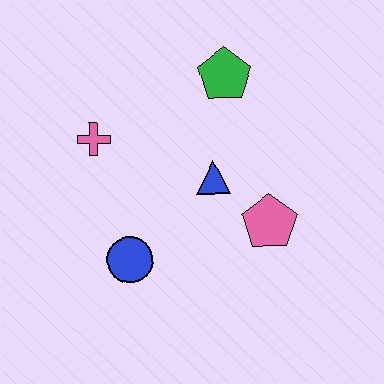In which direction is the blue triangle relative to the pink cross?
The blue triangle is to the right of the pink cross.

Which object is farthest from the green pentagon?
The blue circle is farthest from the green pentagon.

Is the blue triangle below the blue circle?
No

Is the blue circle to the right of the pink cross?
Yes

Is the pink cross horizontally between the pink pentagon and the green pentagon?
No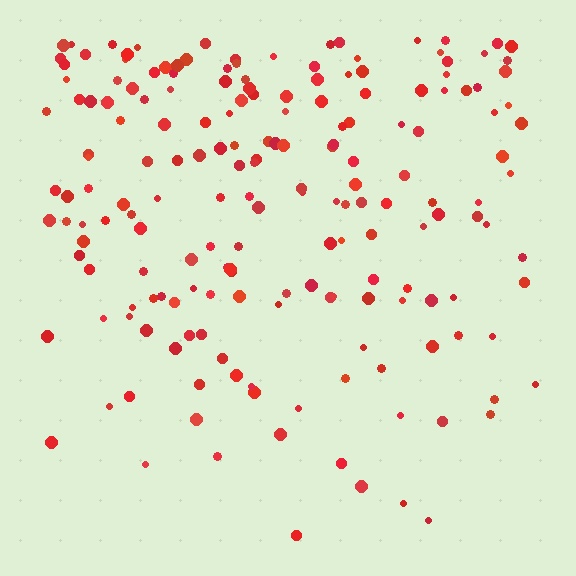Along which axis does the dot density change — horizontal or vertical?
Vertical.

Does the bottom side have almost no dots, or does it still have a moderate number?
Still a moderate number, just noticeably fewer than the top.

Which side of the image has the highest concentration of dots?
The top.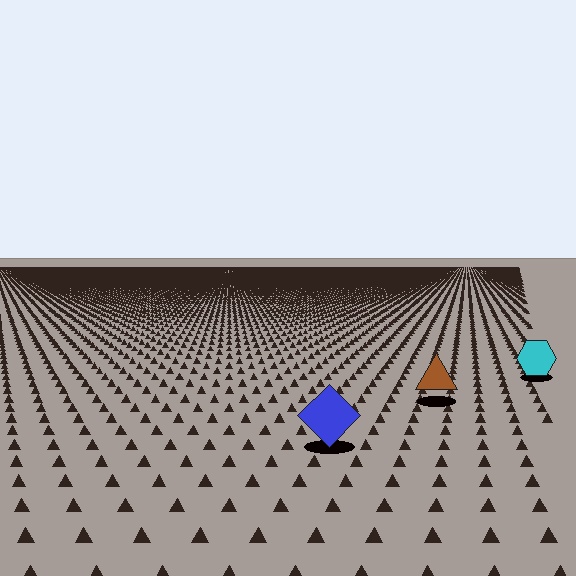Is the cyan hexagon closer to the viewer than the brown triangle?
No. The brown triangle is closer — you can tell from the texture gradient: the ground texture is coarser near it.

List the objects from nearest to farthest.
From nearest to farthest: the blue diamond, the brown triangle, the cyan hexagon.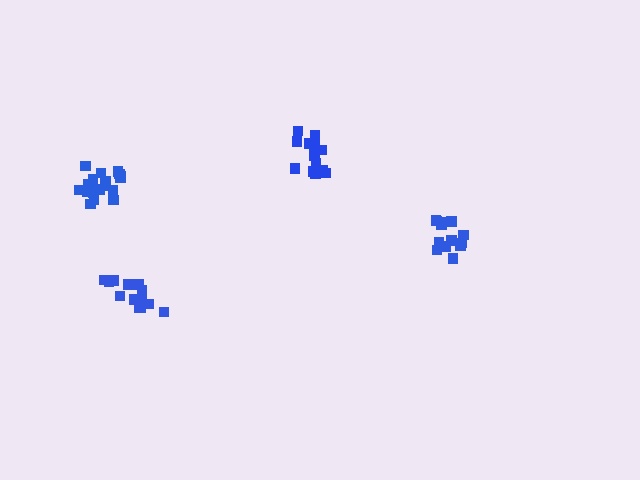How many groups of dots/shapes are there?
There are 4 groups.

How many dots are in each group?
Group 1: 13 dots, Group 2: 13 dots, Group 3: 14 dots, Group 4: 19 dots (59 total).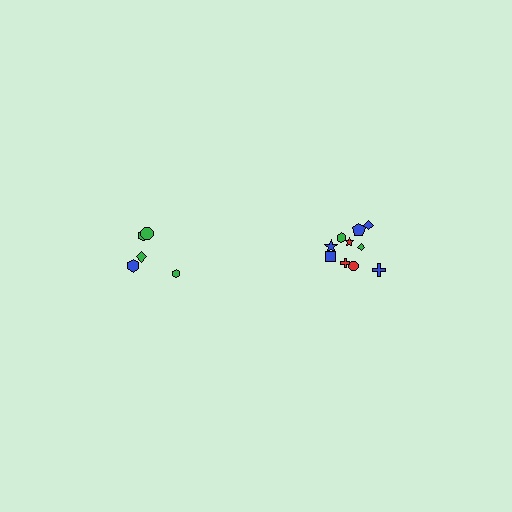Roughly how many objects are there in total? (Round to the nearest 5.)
Roughly 15 objects in total.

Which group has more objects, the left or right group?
The right group.